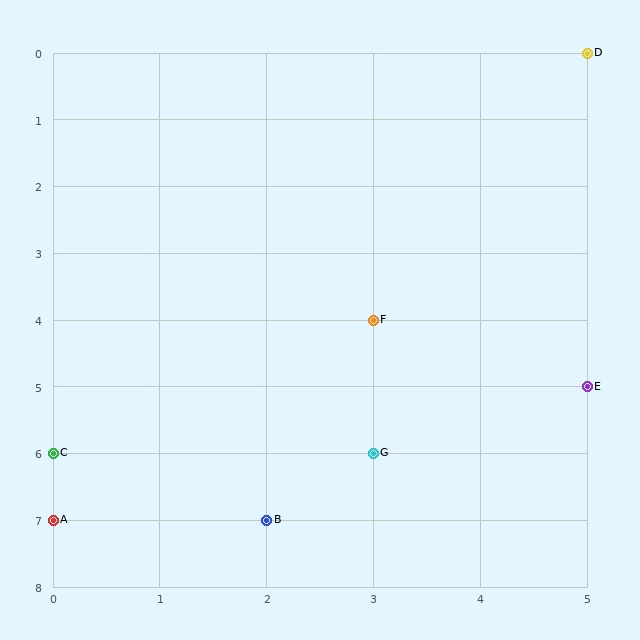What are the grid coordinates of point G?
Point G is at grid coordinates (3, 6).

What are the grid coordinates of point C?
Point C is at grid coordinates (0, 6).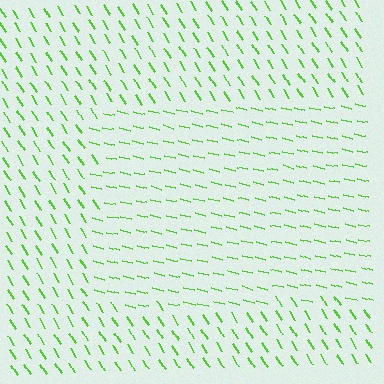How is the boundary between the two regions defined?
The boundary is defined purely by a change in line orientation (approximately 45 degrees difference). All lines are the same color and thickness.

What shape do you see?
I see a rectangle.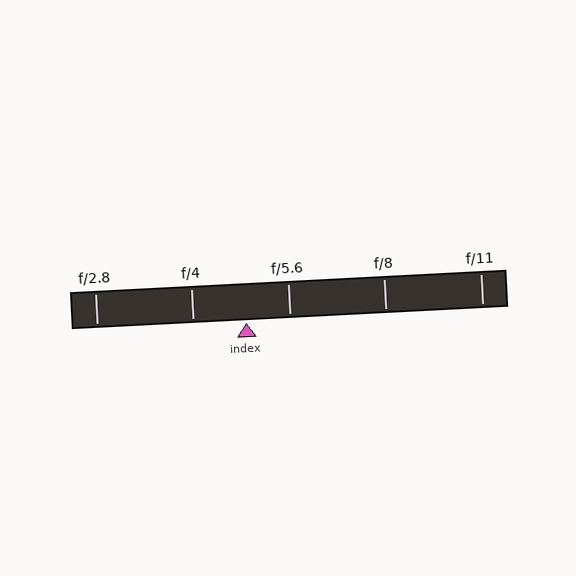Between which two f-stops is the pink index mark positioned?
The index mark is between f/4 and f/5.6.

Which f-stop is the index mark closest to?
The index mark is closest to f/5.6.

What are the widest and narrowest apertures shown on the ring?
The widest aperture shown is f/2.8 and the narrowest is f/11.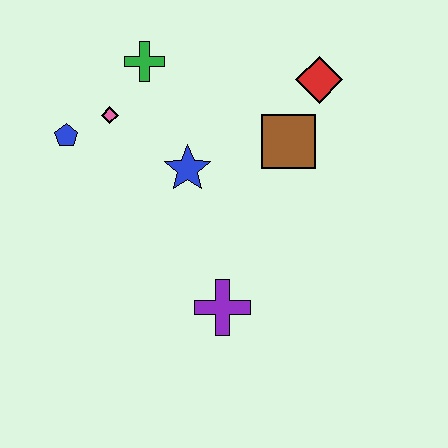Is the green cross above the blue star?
Yes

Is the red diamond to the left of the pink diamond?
No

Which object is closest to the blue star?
The pink diamond is closest to the blue star.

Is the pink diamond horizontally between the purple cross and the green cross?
No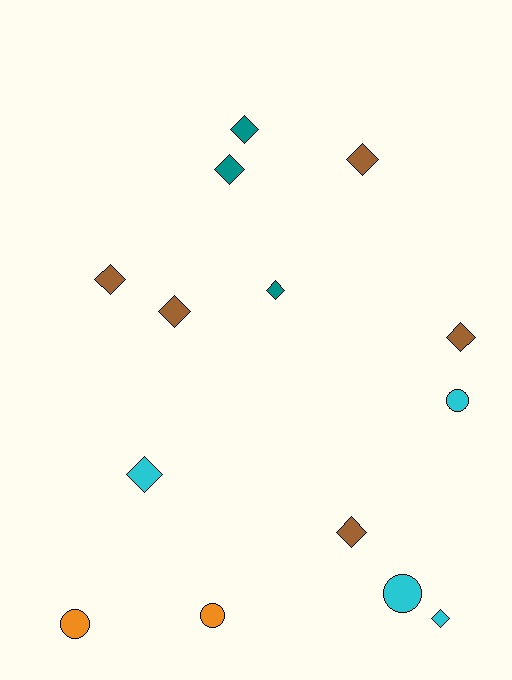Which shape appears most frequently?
Diamond, with 10 objects.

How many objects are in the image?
There are 14 objects.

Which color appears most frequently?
Brown, with 5 objects.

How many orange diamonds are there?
There are no orange diamonds.